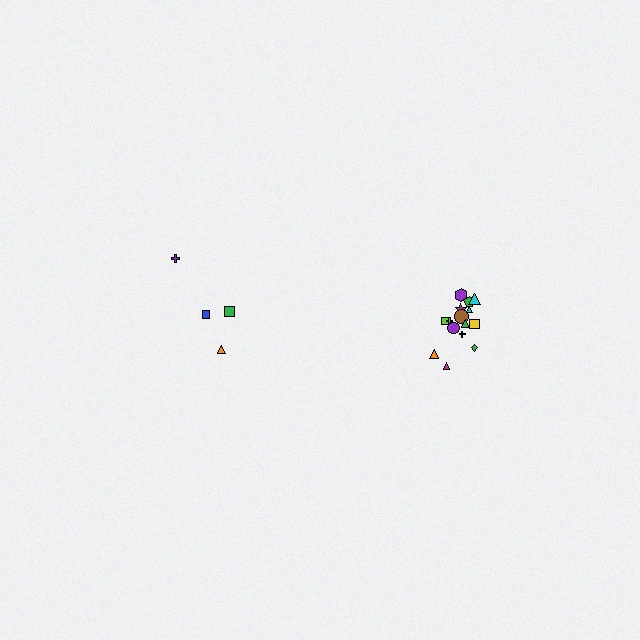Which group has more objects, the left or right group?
The right group.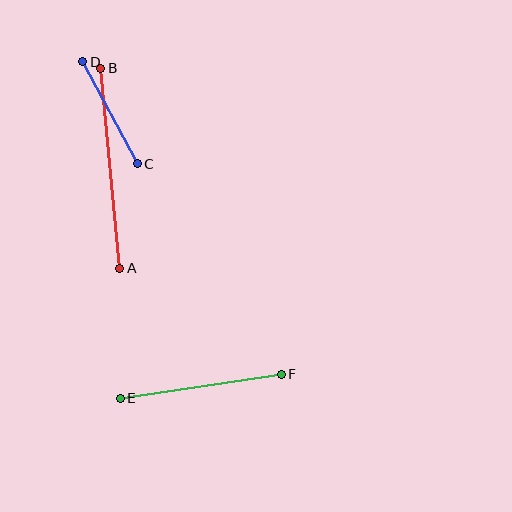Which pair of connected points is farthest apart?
Points A and B are farthest apart.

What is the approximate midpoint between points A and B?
The midpoint is at approximately (110, 168) pixels.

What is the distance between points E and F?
The distance is approximately 163 pixels.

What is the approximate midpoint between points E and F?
The midpoint is at approximately (201, 386) pixels.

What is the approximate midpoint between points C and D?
The midpoint is at approximately (110, 113) pixels.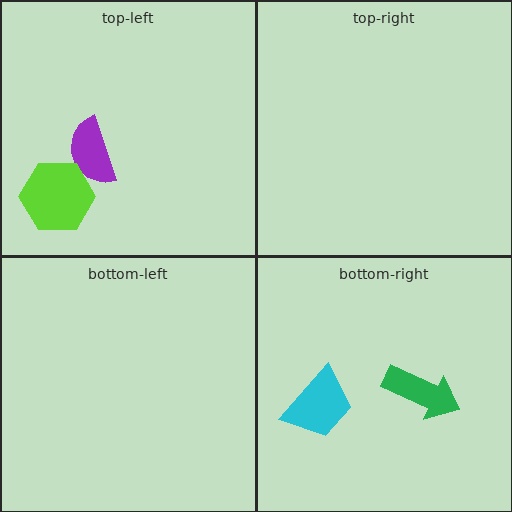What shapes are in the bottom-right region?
The green arrow, the cyan trapezoid.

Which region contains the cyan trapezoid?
The bottom-right region.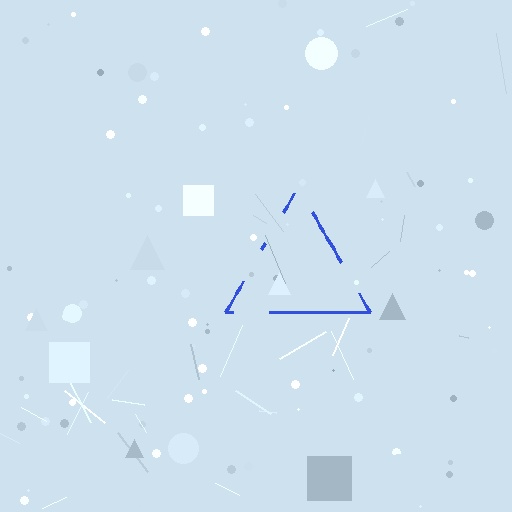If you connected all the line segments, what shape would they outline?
They would outline a triangle.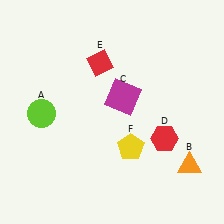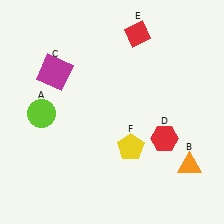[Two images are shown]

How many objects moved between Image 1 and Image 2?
2 objects moved between the two images.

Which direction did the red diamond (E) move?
The red diamond (E) moved right.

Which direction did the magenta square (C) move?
The magenta square (C) moved left.